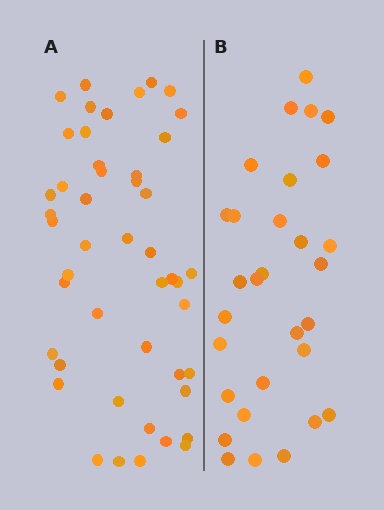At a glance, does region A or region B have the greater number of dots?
Region A (the left region) has more dots.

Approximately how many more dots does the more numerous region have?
Region A has approximately 15 more dots than region B.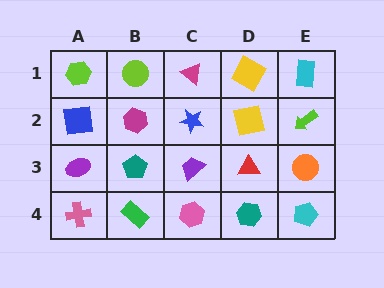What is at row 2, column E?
A lime arrow.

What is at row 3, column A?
A purple ellipse.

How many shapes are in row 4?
5 shapes.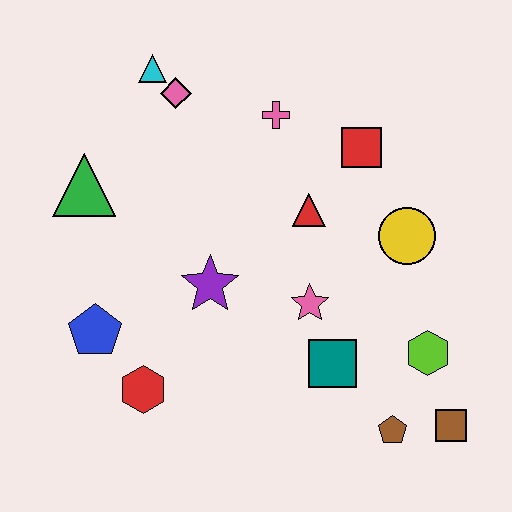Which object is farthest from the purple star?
The brown square is farthest from the purple star.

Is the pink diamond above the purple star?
Yes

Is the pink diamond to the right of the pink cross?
No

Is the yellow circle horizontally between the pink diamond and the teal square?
No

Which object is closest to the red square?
The red triangle is closest to the red square.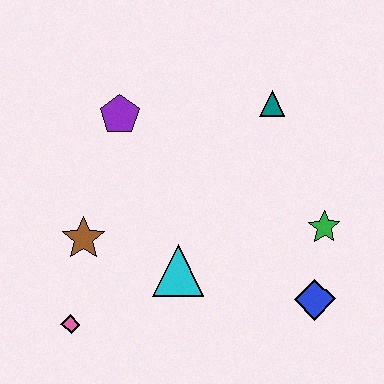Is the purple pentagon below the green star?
No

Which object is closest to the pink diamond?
The brown star is closest to the pink diamond.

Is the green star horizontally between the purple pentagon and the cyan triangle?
No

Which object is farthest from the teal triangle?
The pink diamond is farthest from the teal triangle.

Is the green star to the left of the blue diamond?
No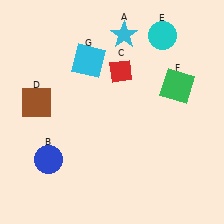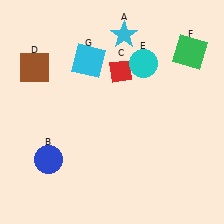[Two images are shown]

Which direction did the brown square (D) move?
The brown square (D) moved up.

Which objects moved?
The objects that moved are: the brown square (D), the cyan circle (E), the green square (F).